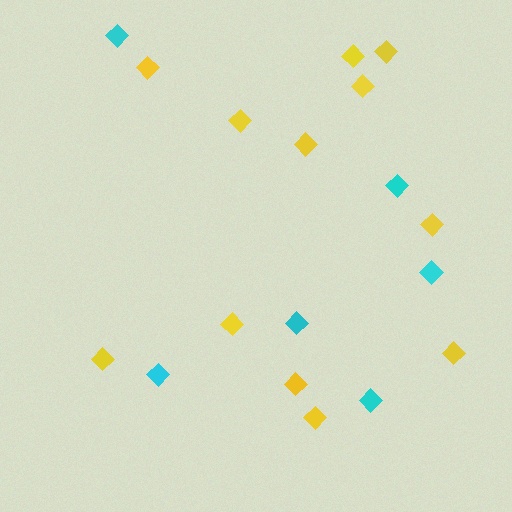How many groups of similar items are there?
There are 2 groups: one group of cyan diamonds (6) and one group of yellow diamonds (12).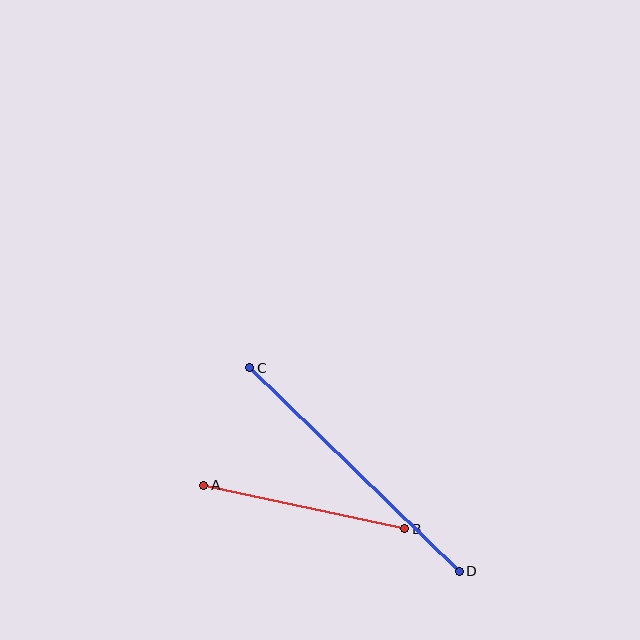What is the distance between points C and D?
The distance is approximately 292 pixels.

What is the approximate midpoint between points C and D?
The midpoint is at approximately (354, 469) pixels.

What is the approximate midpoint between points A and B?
The midpoint is at approximately (304, 507) pixels.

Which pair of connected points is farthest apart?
Points C and D are farthest apart.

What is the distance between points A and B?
The distance is approximately 206 pixels.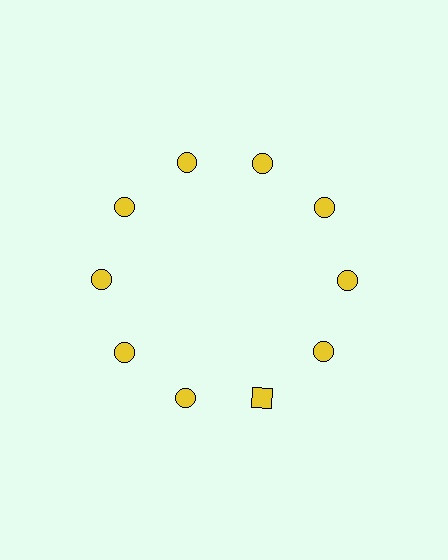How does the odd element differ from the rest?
It has a different shape: square instead of circle.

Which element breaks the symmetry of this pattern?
The yellow square at roughly the 5 o'clock position breaks the symmetry. All other shapes are yellow circles.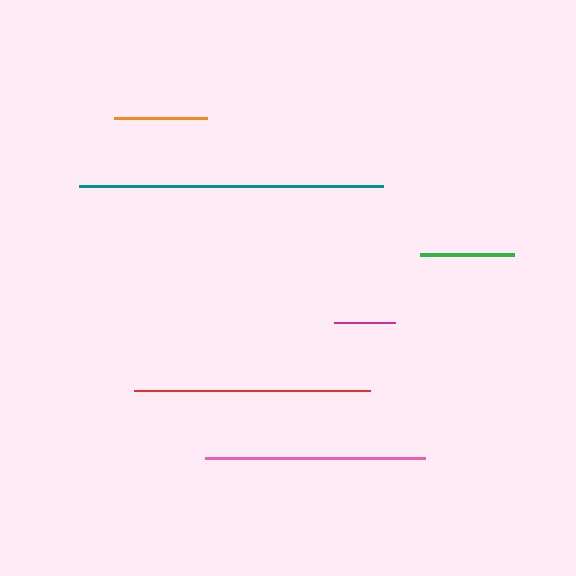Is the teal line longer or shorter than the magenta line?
The teal line is longer than the magenta line.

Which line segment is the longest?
The teal line is the longest at approximately 303 pixels.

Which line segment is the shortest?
The magenta line is the shortest at approximately 61 pixels.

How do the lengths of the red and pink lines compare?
The red and pink lines are approximately the same length.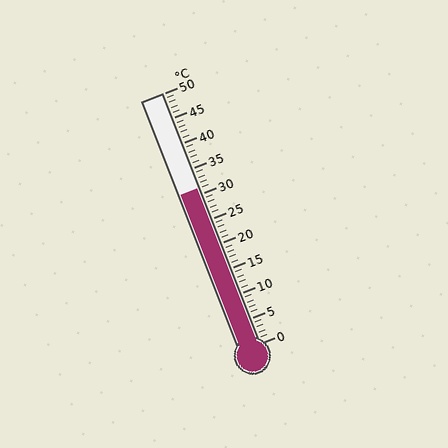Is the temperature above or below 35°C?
The temperature is below 35°C.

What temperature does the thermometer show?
The thermometer shows approximately 31°C.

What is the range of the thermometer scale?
The thermometer scale ranges from 0°C to 50°C.